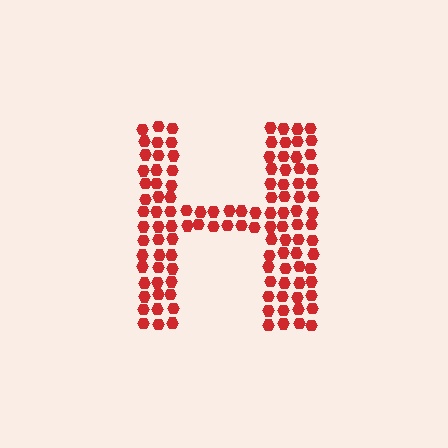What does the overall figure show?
The overall figure shows the letter H.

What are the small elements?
The small elements are hexagons.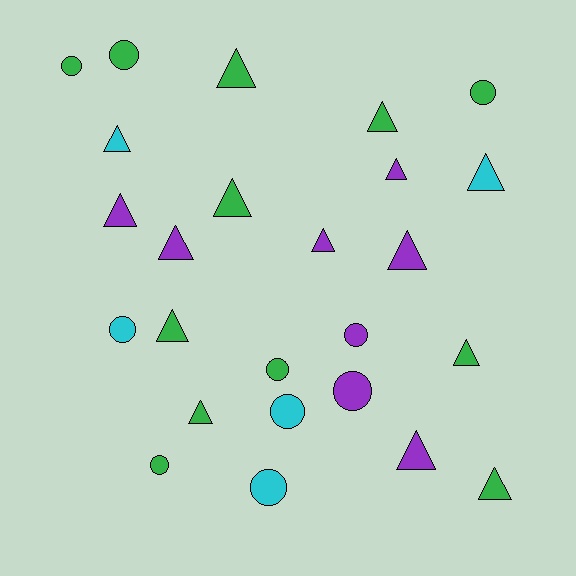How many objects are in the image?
There are 25 objects.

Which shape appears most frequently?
Triangle, with 15 objects.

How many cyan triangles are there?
There are 2 cyan triangles.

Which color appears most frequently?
Green, with 12 objects.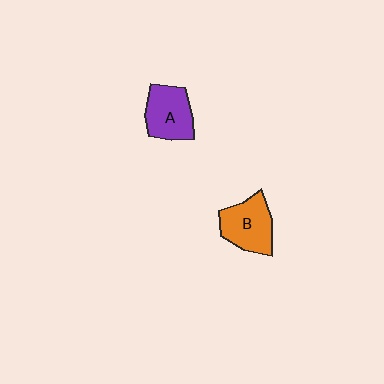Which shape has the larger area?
Shape B (orange).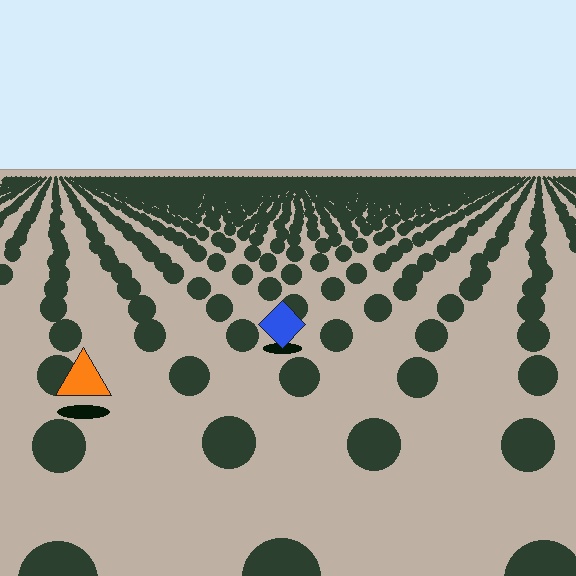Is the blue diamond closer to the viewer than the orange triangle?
No. The orange triangle is closer — you can tell from the texture gradient: the ground texture is coarser near it.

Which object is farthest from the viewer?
The blue diamond is farthest from the viewer. It appears smaller and the ground texture around it is denser.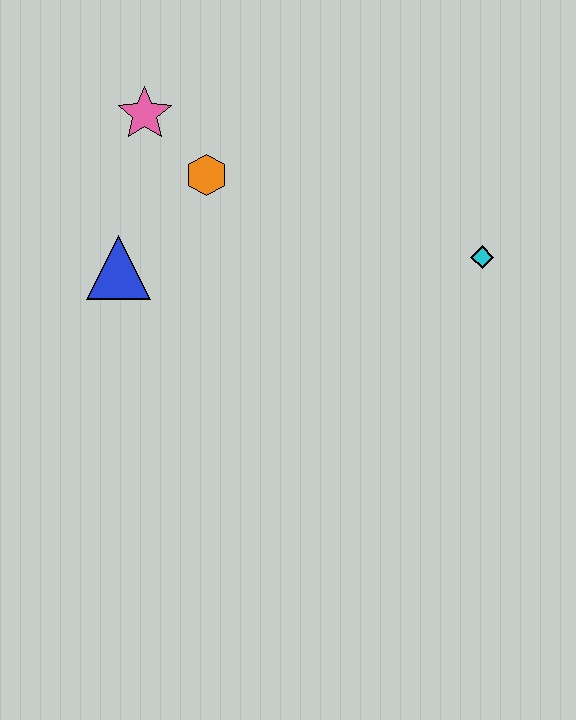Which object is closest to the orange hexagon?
The pink star is closest to the orange hexagon.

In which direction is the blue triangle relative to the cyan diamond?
The blue triangle is to the left of the cyan diamond.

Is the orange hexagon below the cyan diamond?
No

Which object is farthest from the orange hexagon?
The cyan diamond is farthest from the orange hexagon.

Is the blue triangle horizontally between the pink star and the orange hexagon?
No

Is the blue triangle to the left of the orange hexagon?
Yes